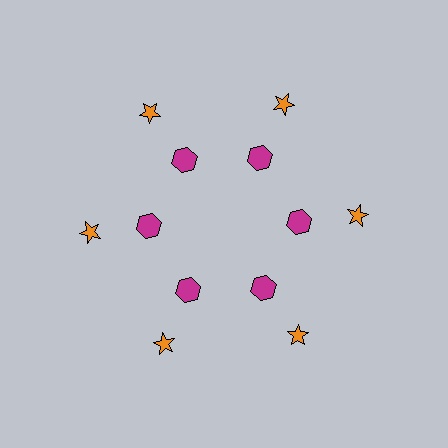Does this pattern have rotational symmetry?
Yes, this pattern has 6-fold rotational symmetry. It looks the same after rotating 60 degrees around the center.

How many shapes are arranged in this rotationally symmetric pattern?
There are 18 shapes, arranged in 6 groups of 3.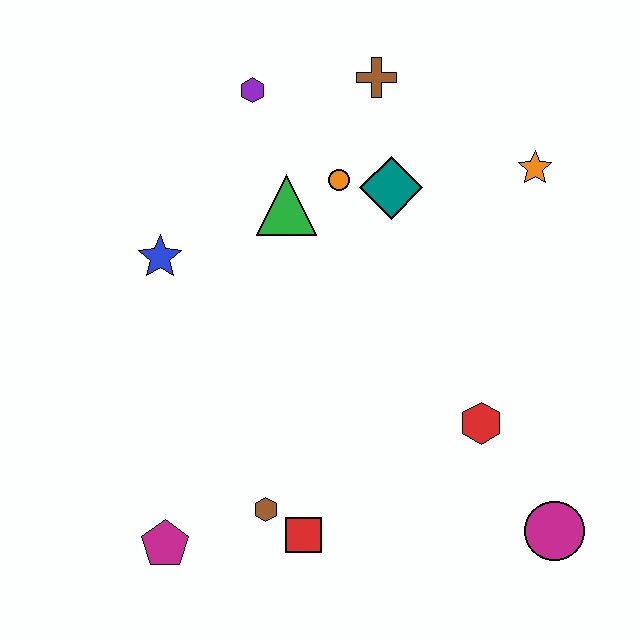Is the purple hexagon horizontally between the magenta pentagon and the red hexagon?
Yes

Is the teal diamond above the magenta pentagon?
Yes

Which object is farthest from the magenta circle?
The purple hexagon is farthest from the magenta circle.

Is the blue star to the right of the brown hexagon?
No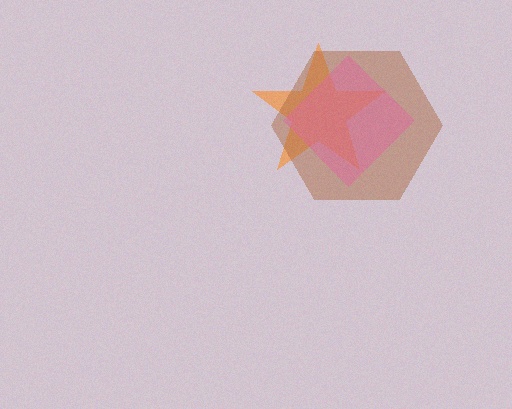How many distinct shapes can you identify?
There are 3 distinct shapes: an orange star, a brown hexagon, a pink diamond.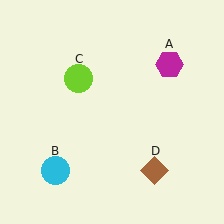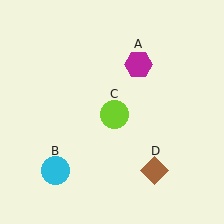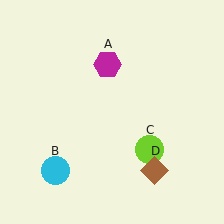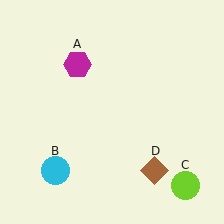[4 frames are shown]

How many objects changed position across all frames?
2 objects changed position: magenta hexagon (object A), lime circle (object C).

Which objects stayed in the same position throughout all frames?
Cyan circle (object B) and brown diamond (object D) remained stationary.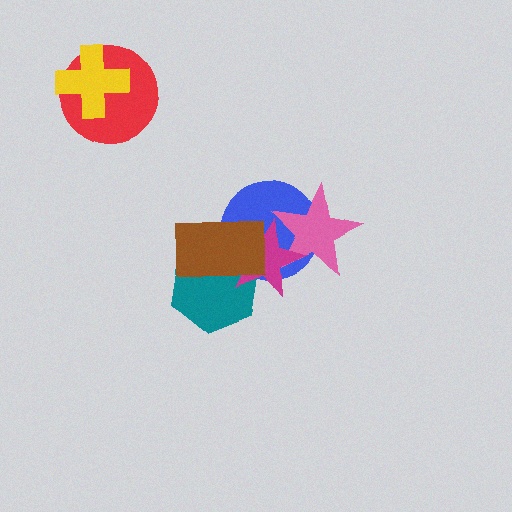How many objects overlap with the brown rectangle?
3 objects overlap with the brown rectangle.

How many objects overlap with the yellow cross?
1 object overlaps with the yellow cross.